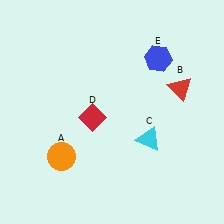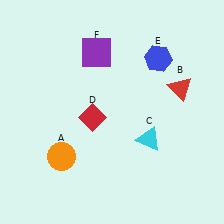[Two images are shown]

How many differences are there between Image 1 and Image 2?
There is 1 difference between the two images.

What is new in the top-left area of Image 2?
A purple square (F) was added in the top-left area of Image 2.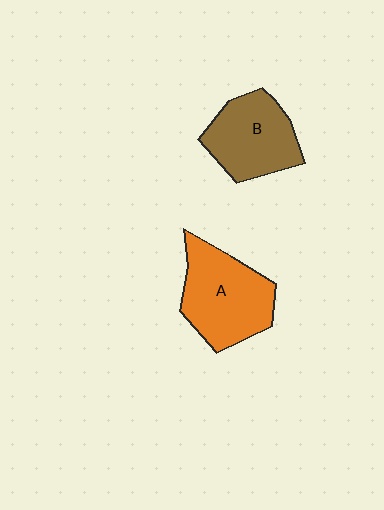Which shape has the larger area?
Shape A (orange).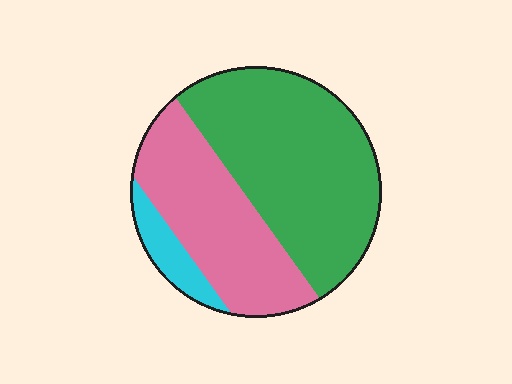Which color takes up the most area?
Green, at roughly 55%.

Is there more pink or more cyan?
Pink.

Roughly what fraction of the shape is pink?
Pink covers about 35% of the shape.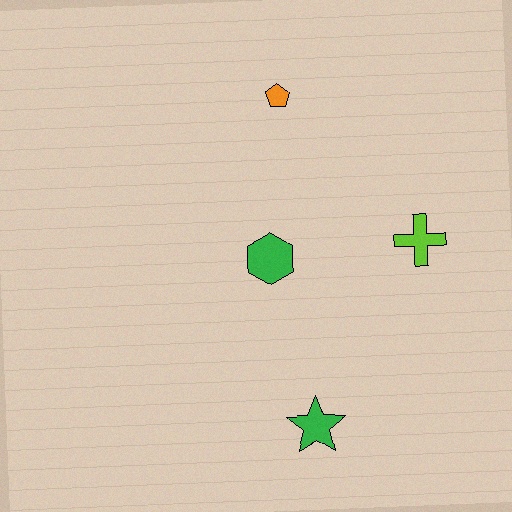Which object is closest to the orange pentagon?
The green hexagon is closest to the orange pentagon.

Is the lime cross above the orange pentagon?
No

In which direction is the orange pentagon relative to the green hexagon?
The orange pentagon is above the green hexagon.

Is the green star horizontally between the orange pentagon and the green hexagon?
No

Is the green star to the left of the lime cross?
Yes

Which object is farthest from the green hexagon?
The green star is farthest from the green hexagon.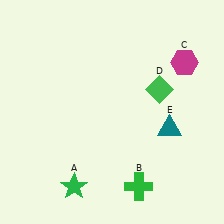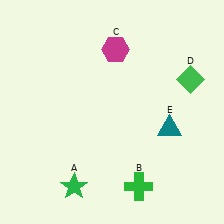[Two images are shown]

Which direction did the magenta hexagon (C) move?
The magenta hexagon (C) moved left.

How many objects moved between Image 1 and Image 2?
2 objects moved between the two images.